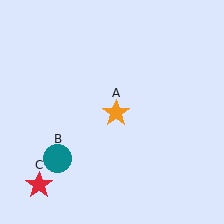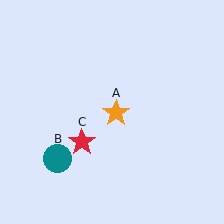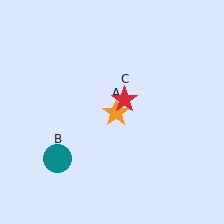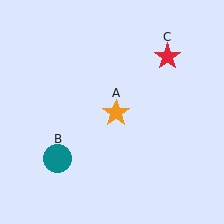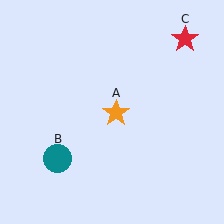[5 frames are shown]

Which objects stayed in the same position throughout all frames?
Orange star (object A) and teal circle (object B) remained stationary.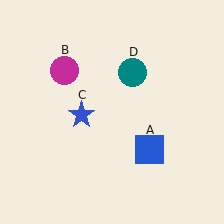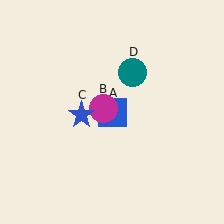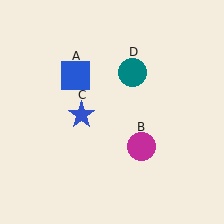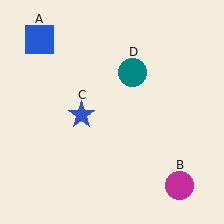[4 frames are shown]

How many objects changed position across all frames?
2 objects changed position: blue square (object A), magenta circle (object B).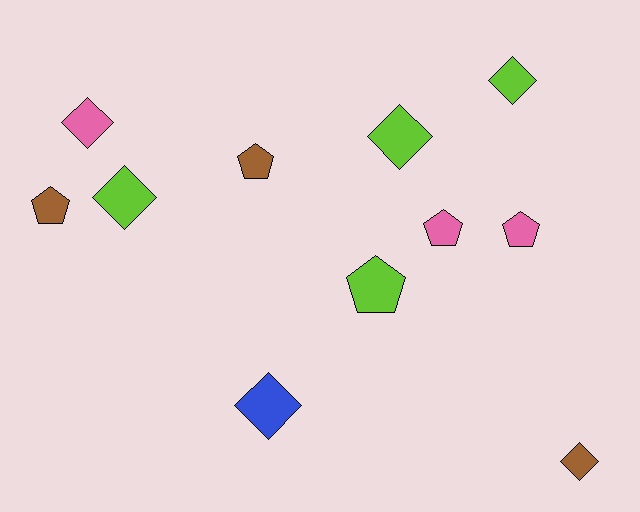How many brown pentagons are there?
There are 2 brown pentagons.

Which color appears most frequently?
Lime, with 4 objects.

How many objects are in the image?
There are 11 objects.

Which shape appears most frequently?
Diamond, with 6 objects.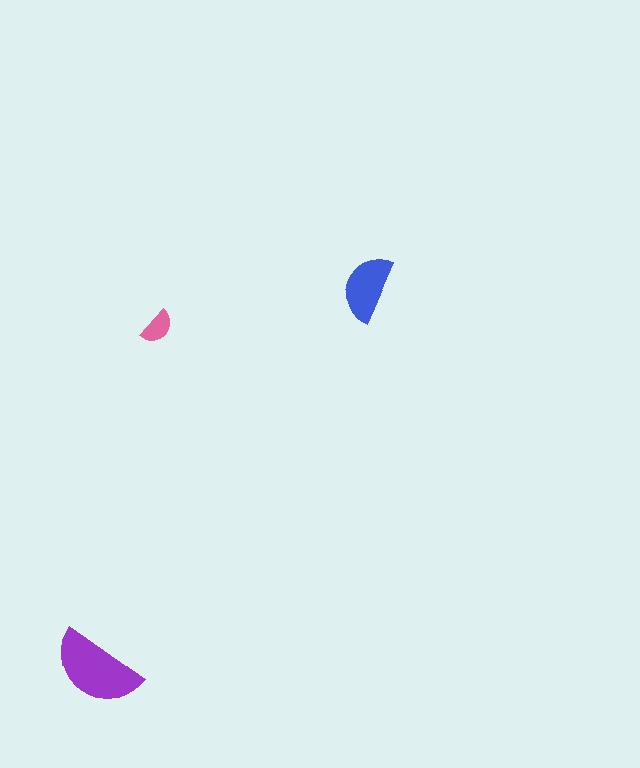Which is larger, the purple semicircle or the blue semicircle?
The purple one.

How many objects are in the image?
There are 3 objects in the image.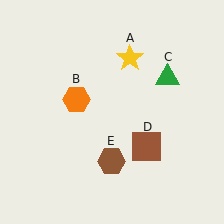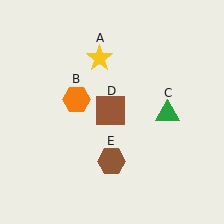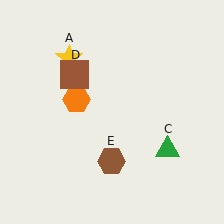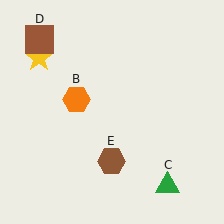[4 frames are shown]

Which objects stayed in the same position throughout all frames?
Orange hexagon (object B) and brown hexagon (object E) remained stationary.